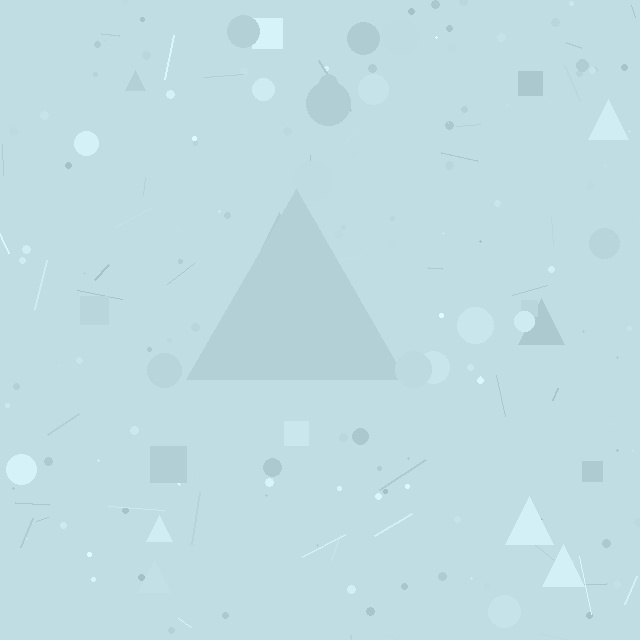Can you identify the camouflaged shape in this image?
The camouflaged shape is a triangle.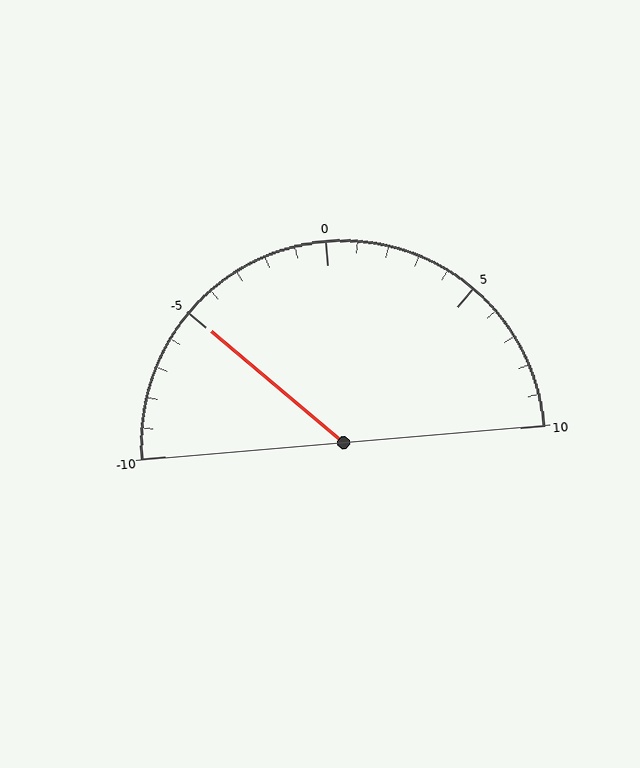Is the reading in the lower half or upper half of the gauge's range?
The reading is in the lower half of the range (-10 to 10).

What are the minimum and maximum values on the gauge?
The gauge ranges from -10 to 10.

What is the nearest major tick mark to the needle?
The nearest major tick mark is -5.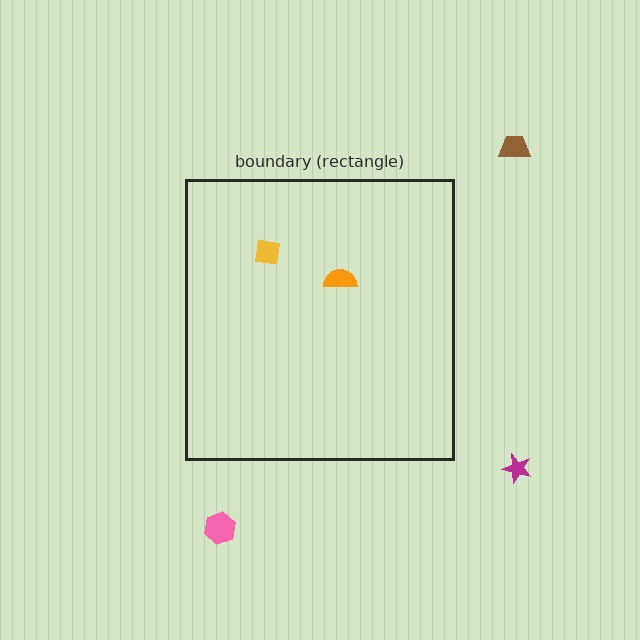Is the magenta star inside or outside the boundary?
Outside.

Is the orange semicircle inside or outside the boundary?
Inside.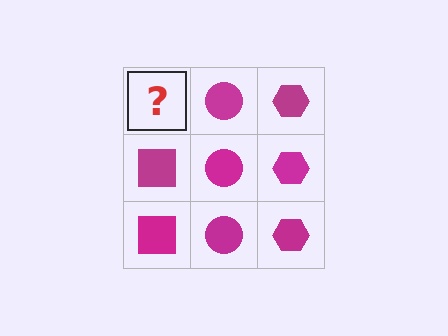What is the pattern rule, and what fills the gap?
The rule is that each column has a consistent shape. The gap should be filled with a magenta square.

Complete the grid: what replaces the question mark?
The question mark should be replaced with a magenta square.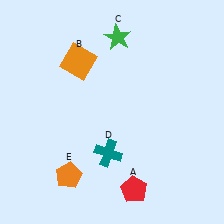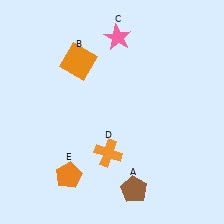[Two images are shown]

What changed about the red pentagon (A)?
In Image 1, A is red. In Image 2, it changed to brown.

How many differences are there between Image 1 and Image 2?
There are 3 differences between the two images.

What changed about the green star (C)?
In Image 1, C is green. In Image 2, it changed to pink.